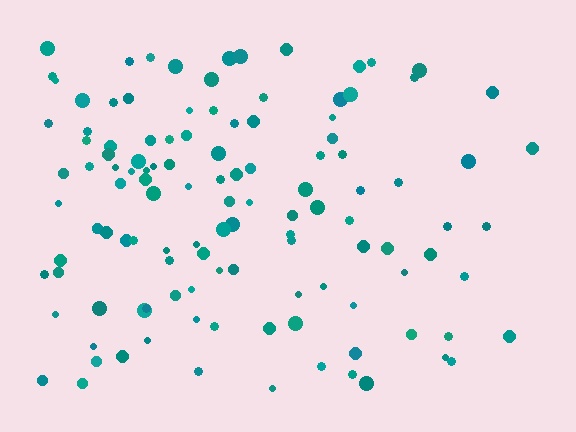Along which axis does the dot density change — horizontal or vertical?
Horizontal.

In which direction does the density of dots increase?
From right to left, with the left side densest.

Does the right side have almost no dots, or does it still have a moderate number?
Still a moderate number, just noticeably fewer than the left.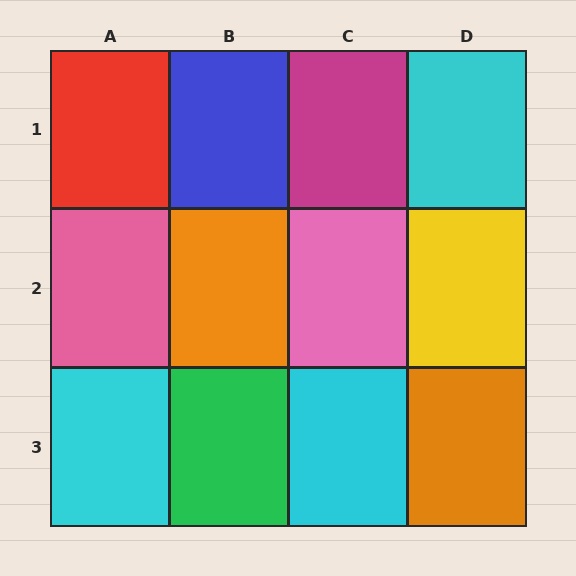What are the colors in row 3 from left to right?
Cyan, green, cyan, orange.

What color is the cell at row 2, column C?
Pink.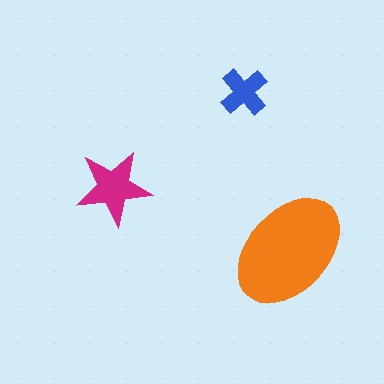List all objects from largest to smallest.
The orange ellipse, the magenta star, the blue cross.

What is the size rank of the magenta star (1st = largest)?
2nd.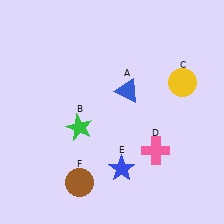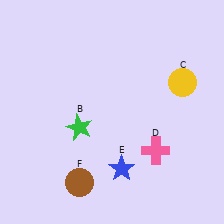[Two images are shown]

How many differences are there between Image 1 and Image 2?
There is 1 difference between the two images.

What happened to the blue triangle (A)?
The blue triangle (A) was removed in Image 2. It was in the top-right area of Image 1.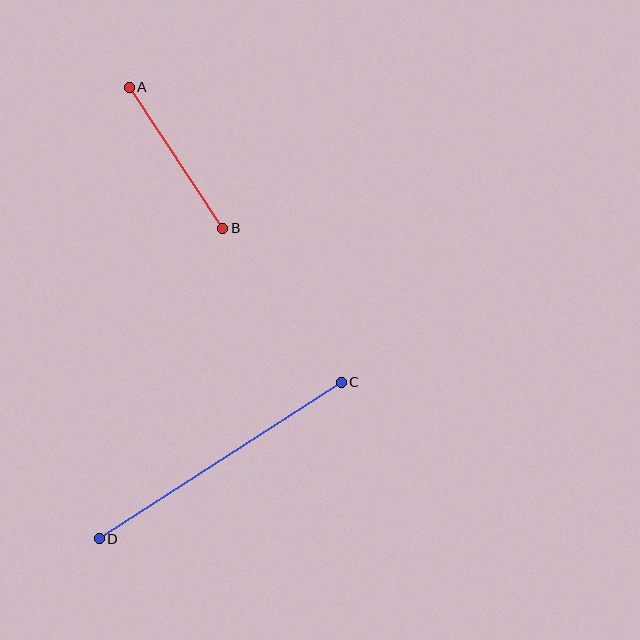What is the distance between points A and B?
The distance is approximately 169 pixels.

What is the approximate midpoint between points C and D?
The midpoint is at approximately (220, 460) pixels.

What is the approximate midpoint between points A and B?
The midpoint is at approximately (176, 158) pixels.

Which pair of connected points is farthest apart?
Points C and D are farthest apart.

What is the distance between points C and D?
The distance is approximately 288 pixels.